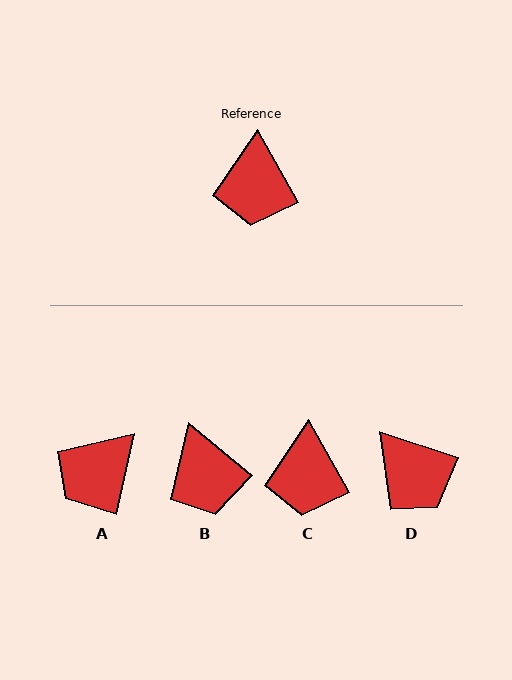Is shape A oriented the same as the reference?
No, it is off by about 43 degrees.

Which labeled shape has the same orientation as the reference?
C.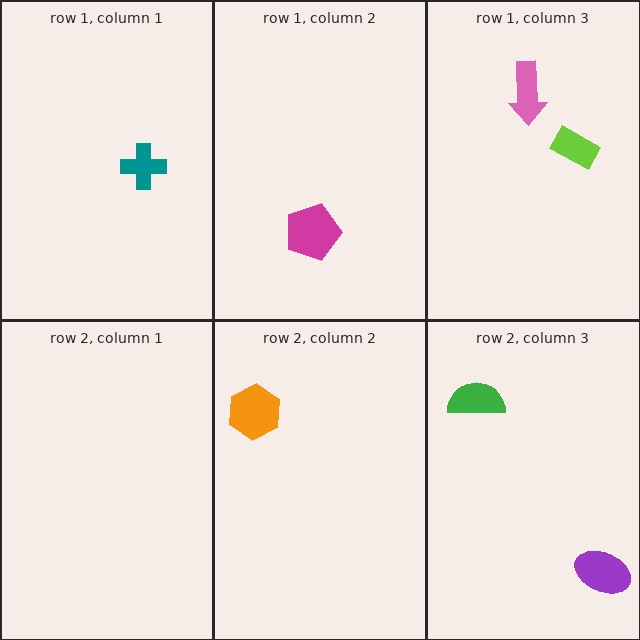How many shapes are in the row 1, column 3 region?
2.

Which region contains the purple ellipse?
The row 2, column 3 region.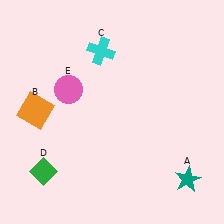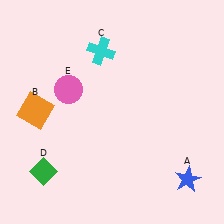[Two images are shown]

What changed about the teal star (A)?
In Image 1, A is teal. In Image 2, it changed to blue.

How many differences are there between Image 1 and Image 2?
There is 1 difference between the two images.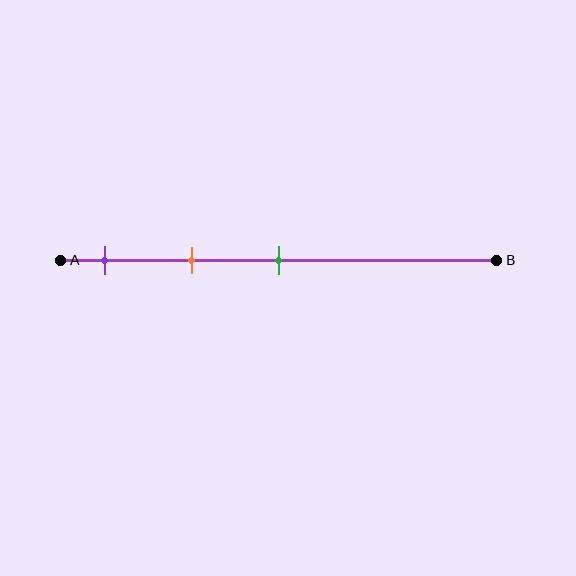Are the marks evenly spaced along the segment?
Yes, the marks are approximately evenly spaced.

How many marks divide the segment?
There are 3 marks dividing the segment.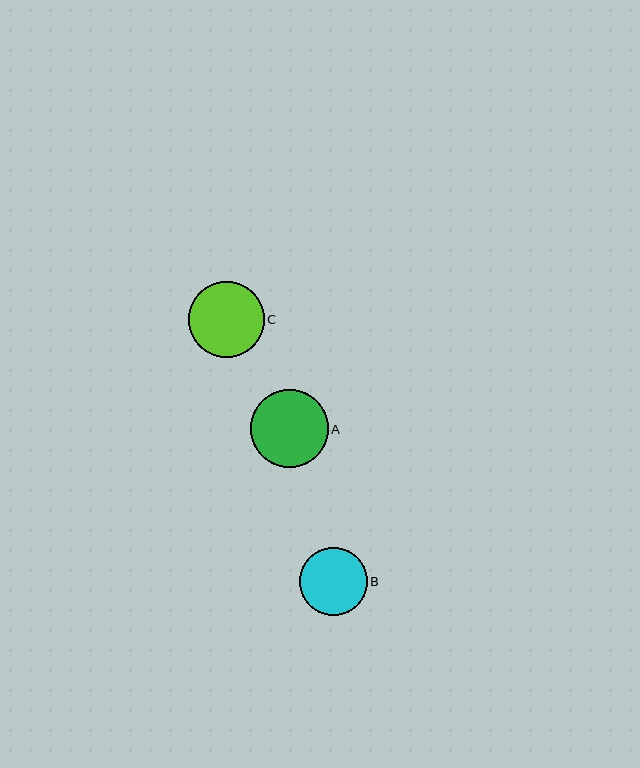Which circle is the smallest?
Circle B is the smallest with a size of approximately 68 pixels.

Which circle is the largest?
Circle A is the largest with a size of approximately 78 pixels.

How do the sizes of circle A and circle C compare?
Circle A and circle C are approximately the same size.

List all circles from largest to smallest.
From largest to smallest: A, C, B.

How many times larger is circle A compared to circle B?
Circle A is approximately 1.1 times the size of circle B.